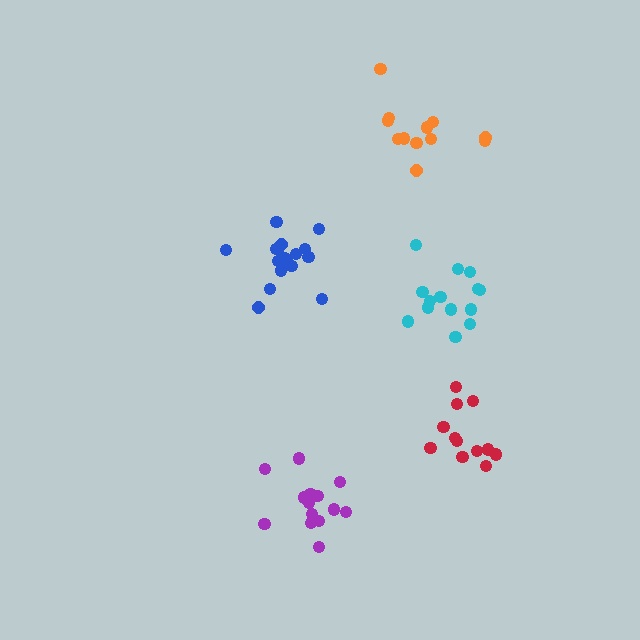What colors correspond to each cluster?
The clusters are colored: orange, blue, cyan, purple, red.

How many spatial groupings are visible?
There are 5 spatial groupings.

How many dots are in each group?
Group 1: 12 dots, Group 2: 17 dots, Group 3: 14 dots, Group 4: 14 dots, Group 5: 12 dots (69 total).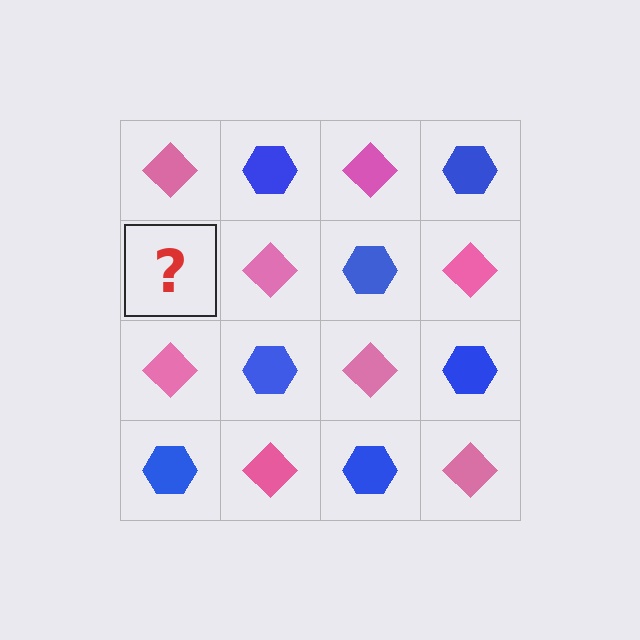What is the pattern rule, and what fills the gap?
The rule is that it alternates pink diamond and blue hexagon in a checkerboard pattern. The gap should be filled with a blue hexagon.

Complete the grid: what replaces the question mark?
The question mark should be replaced with a blue hexagon.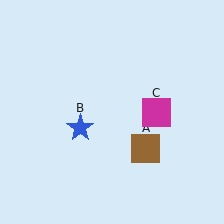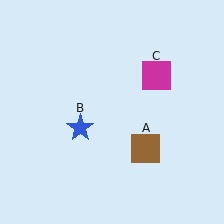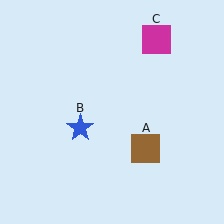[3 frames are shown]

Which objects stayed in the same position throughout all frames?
Brown square (object A) and blue star (object B) remained stationary.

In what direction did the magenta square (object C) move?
The magenta square (object C) moved up.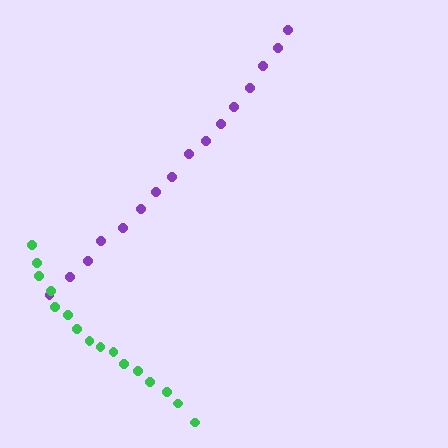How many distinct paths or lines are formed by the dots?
There are 2 distinct paths.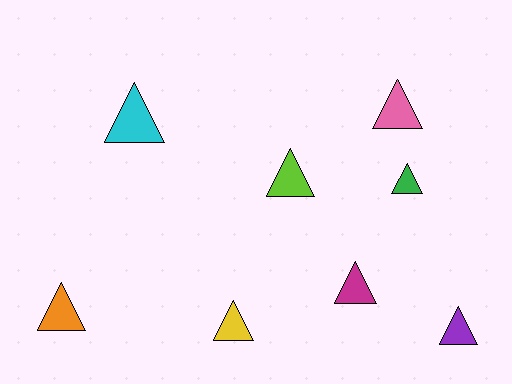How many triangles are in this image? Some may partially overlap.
There are 8 triangles.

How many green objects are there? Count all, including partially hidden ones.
There is 1 green object.